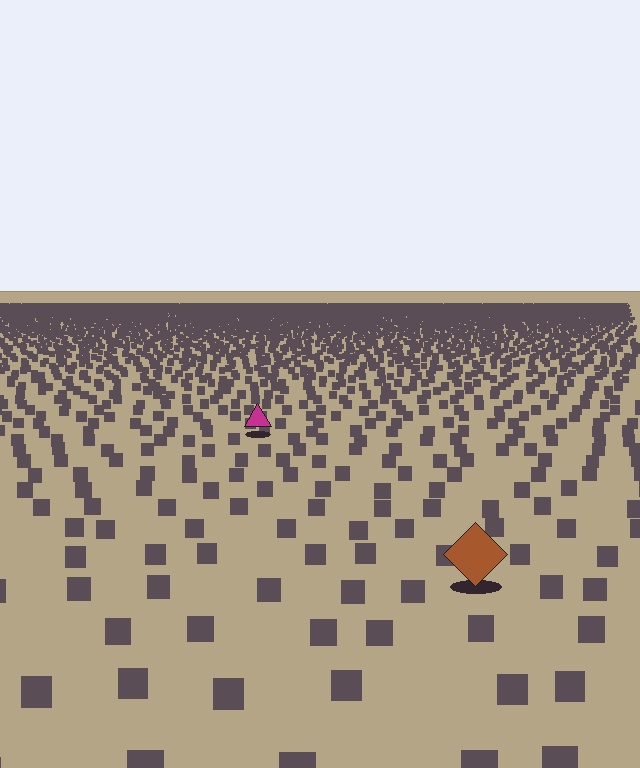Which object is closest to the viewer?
The brown diamond is closest. The texture marks near it are larger and more spread out.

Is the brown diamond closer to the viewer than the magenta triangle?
Yes. The brown diamond is closer — you can tell from the texture gradient: the ground texture is coarser near it.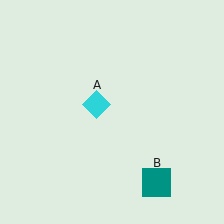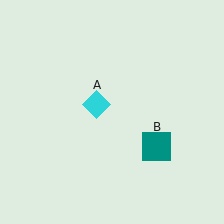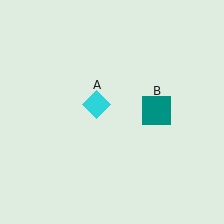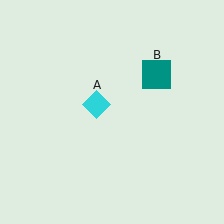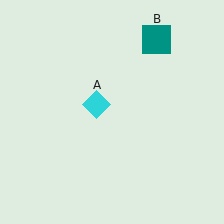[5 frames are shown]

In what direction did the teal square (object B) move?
The teal square (object B) moved up.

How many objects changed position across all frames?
1 object changed position: teal square (object B).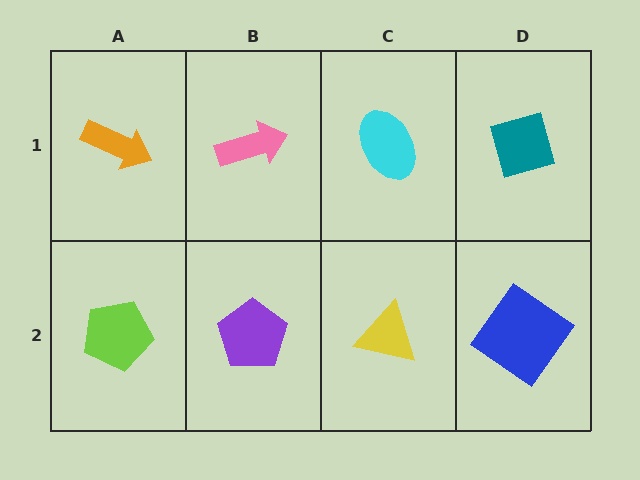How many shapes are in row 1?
4 shapes.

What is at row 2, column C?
A yellow triangle.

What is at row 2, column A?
A lime pentagon.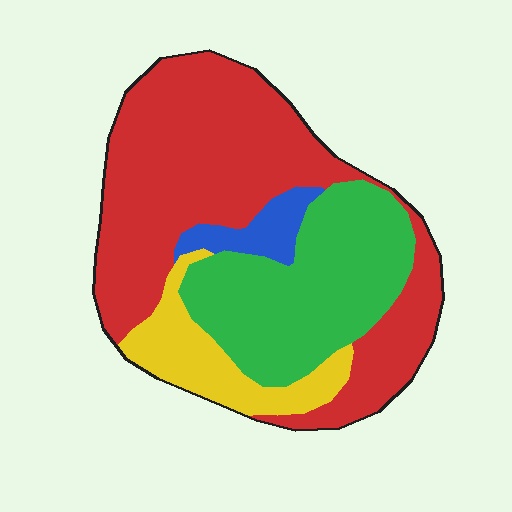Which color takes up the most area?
Red, at roughly 50%.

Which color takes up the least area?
Blue, at roughly 5%.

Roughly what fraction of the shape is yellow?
Yellow takes up about one eighth (1/8) of the shape.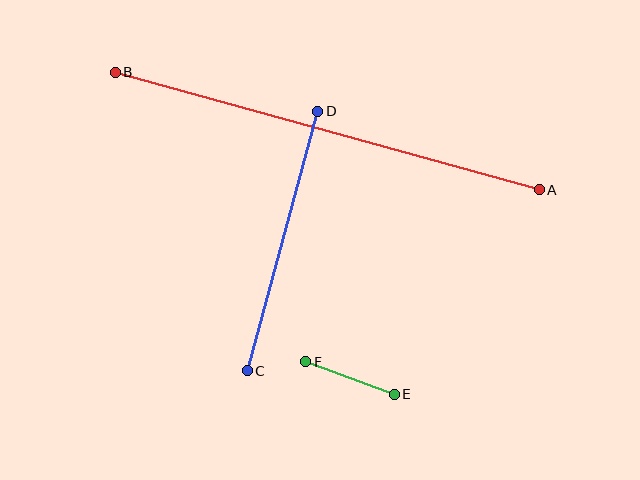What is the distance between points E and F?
The distance is approximately 94 pixels.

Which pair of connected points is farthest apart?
Points A and B are farthest apart.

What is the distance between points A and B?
The distance is approximately 440 pixels.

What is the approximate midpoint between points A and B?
The midpoint is at approximately (327, 131) pixels.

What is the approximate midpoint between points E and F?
The midpoint is at approximately (350, 378) pixels.